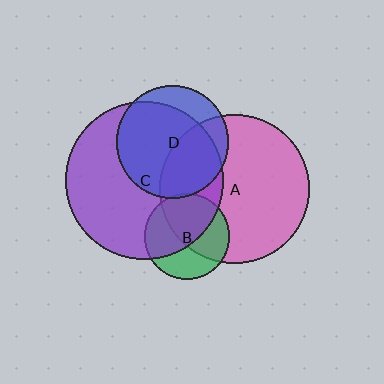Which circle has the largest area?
Circle C (purple).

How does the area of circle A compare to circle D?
Approximately 1.8 times.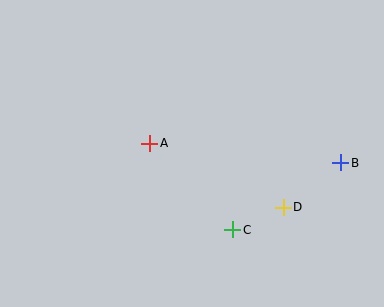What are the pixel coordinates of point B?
Point B is at (341, 163).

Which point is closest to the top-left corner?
Point A is closest to the top-left corner.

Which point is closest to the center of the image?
Point A at (150, 143) is closest to the center.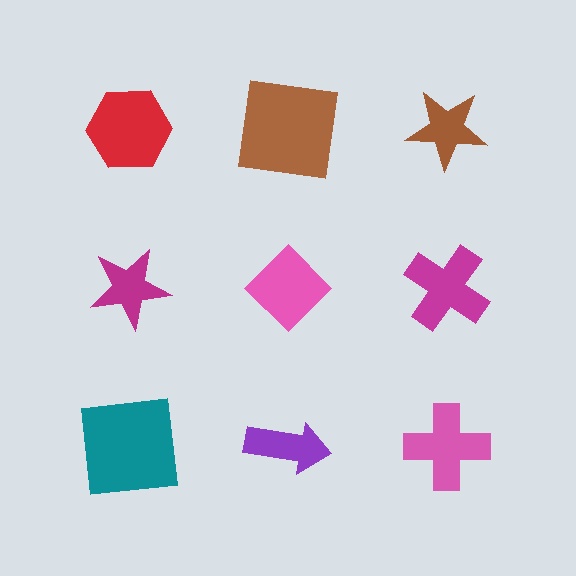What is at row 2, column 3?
A magenta cross.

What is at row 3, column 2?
A purple arrow.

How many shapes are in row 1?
3 shapes.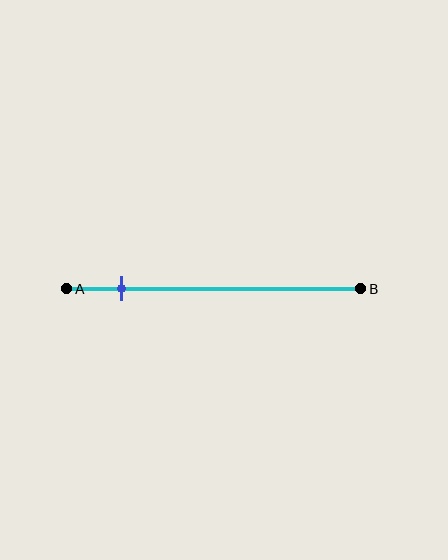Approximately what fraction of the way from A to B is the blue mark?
The blue mark is approximately 20% of the way from A to B.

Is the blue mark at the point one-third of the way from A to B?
No, the mark is at about 20% from A, not at the 33% one-third point.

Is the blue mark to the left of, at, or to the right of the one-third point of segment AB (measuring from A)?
The blue mark is to the left of the one-third point of segment AB.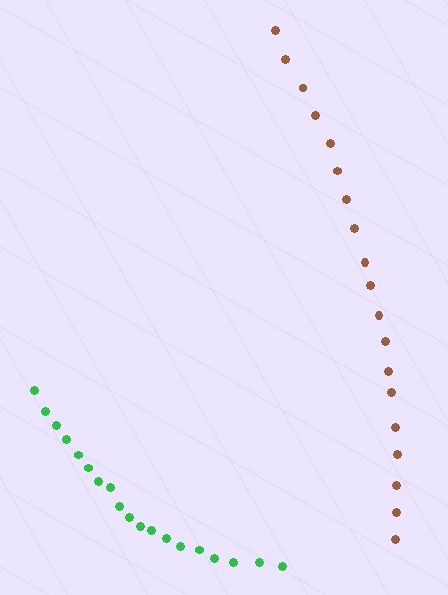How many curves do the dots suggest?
There are 2 distinct paths.